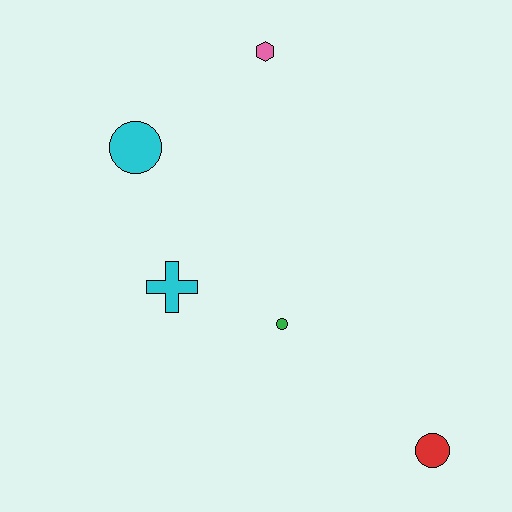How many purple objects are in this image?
There are no purple objects.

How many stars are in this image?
There are no stars.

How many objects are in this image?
There are 5 objects.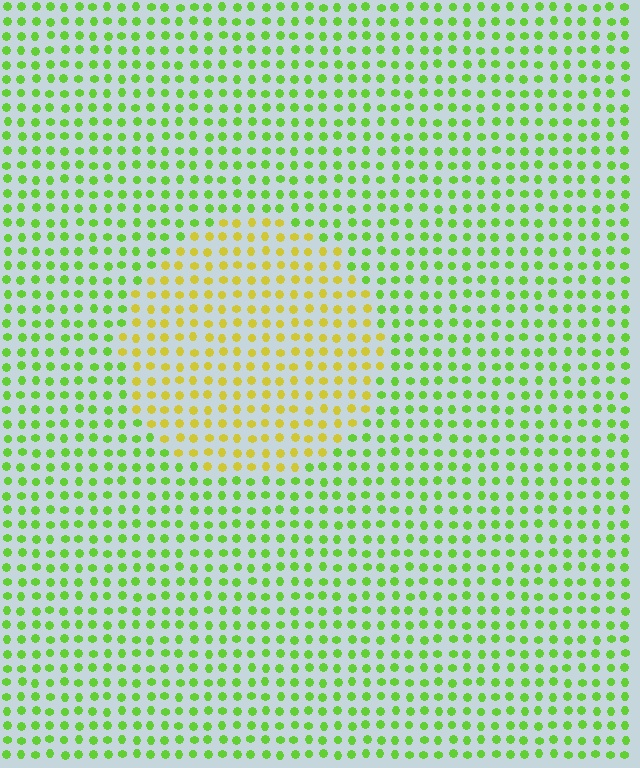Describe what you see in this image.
The image is filled with small lime elements in a uniform arrangement. A circle-shaped region is visible where the elements are tinted to a slightly different hue, forming a subtle color boundary.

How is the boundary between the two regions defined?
The boundary is defined purely by a slight shift in hue (about 46 degrees). Spacing, size, and orientation are identical on both sides.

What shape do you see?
I see a circle.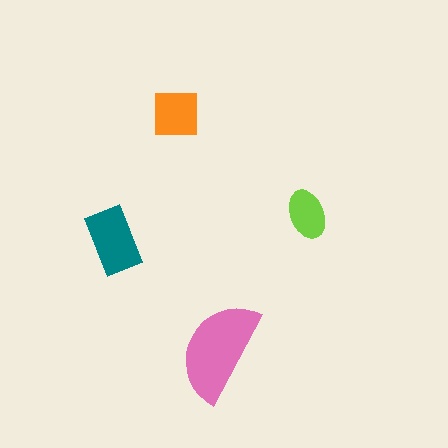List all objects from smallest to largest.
The lime ellipse, the orange square, the teal rectangle, the pink semicircle.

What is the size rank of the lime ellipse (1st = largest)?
4th.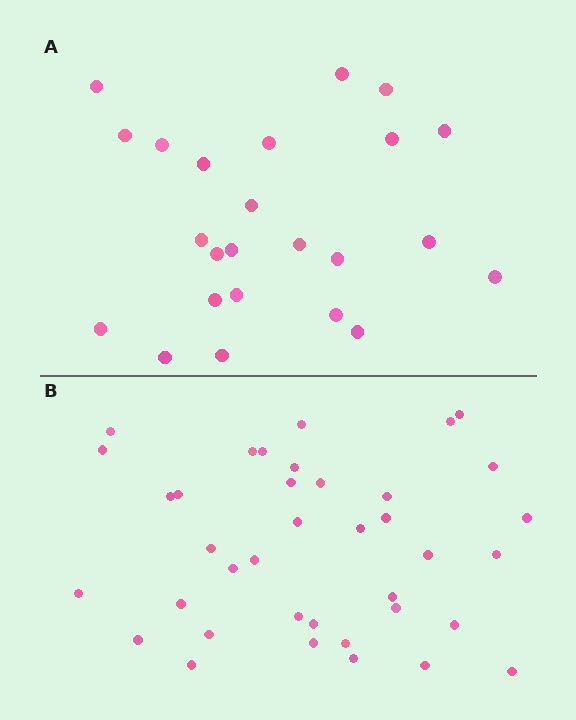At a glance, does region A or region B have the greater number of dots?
Region B (the bottom region) has more dots.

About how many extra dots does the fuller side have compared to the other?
Region B has approximately 15 more dots than region A.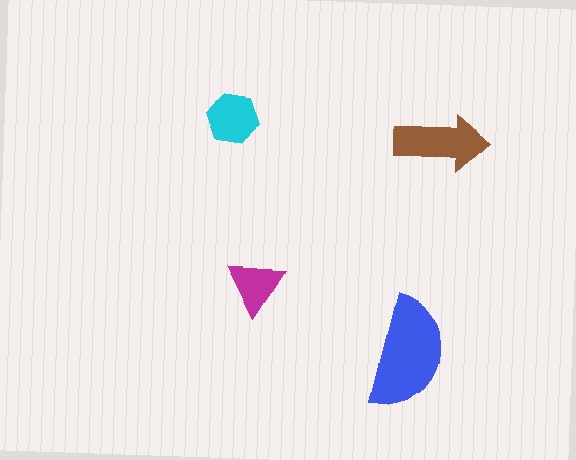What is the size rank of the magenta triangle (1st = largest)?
4th.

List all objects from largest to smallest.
The blue semicircle, the brown arrow, the cyan hexagon, the magenta triangle.